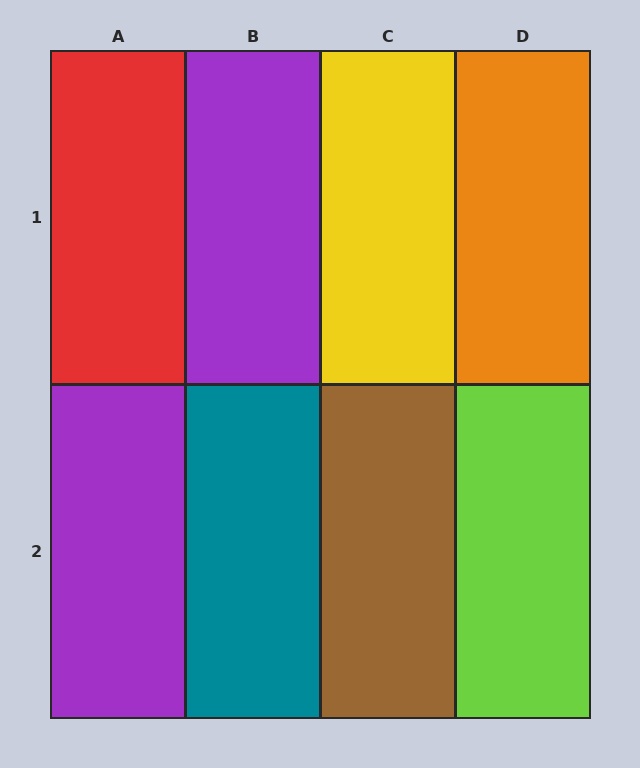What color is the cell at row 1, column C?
Yellow.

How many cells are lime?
1 cell is lime.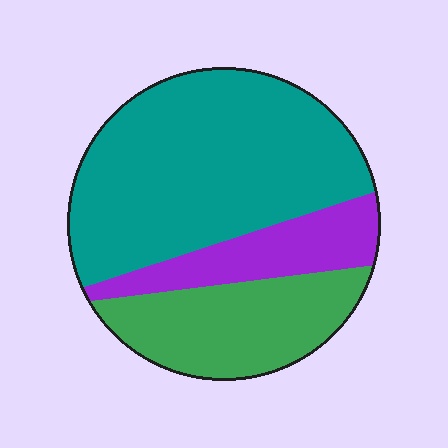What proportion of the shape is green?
Green takes up about one quarter (1/4) of the shape.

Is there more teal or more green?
Teal.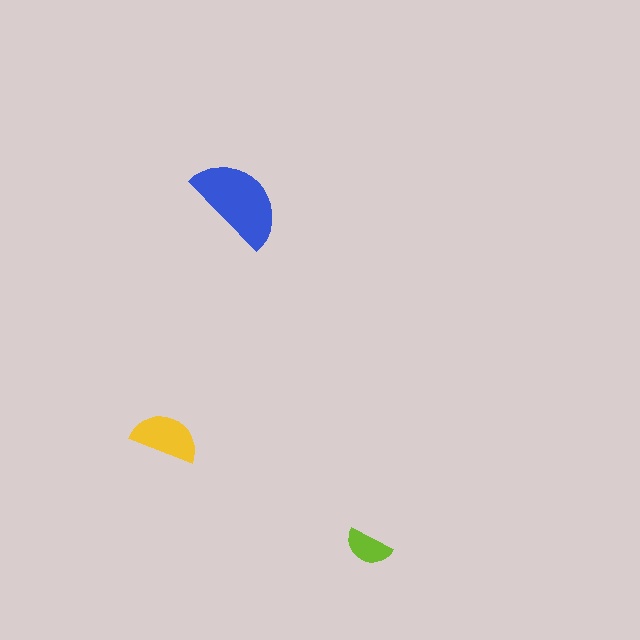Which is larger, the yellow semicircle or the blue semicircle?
The blue one.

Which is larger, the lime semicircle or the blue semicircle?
The blue one.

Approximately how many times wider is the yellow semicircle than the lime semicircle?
About 1.5 times wider.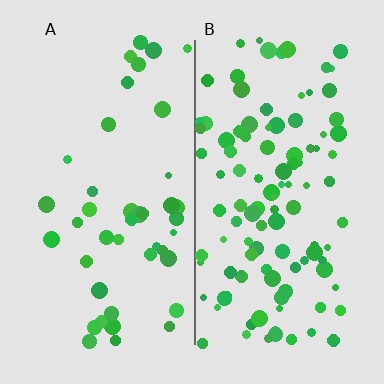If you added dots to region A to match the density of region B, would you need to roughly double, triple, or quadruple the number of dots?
Approximately triple.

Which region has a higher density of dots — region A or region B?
B (the right).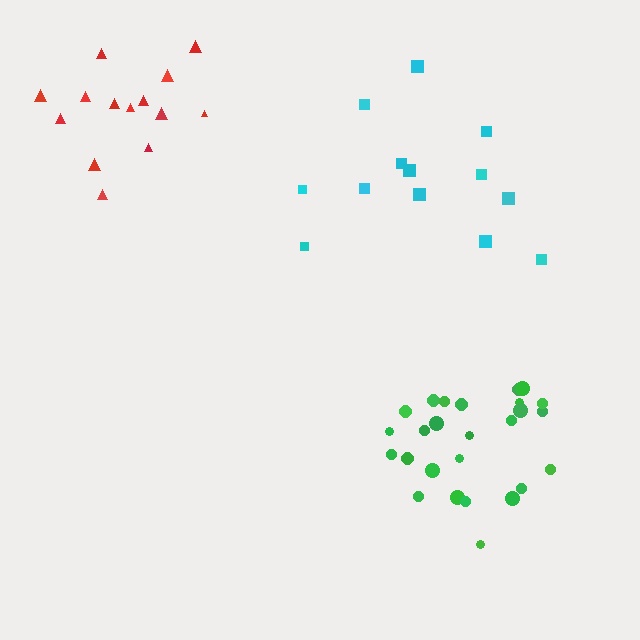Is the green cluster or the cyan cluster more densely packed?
Green.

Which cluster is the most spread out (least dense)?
Cyan.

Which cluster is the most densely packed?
Green.